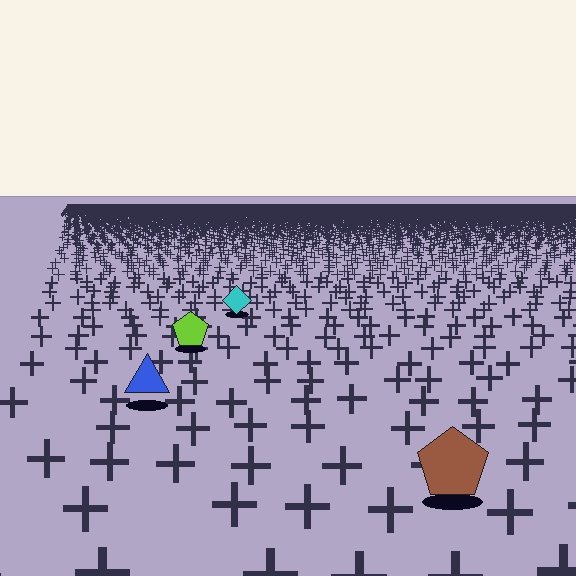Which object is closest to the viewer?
The brown pentagon is closest. The texture marks near it are larger and more spread out.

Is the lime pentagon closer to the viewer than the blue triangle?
No. The blue triangle is closer — you can tell from the texture gradient: the ground texture is coarser near it.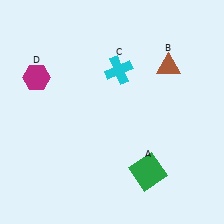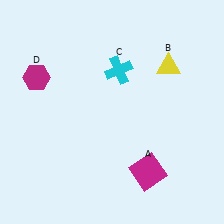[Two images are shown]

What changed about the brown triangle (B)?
In Image 1, B is brown. In Image 2, it changed to yellow.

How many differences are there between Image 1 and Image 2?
There are 2 differences between the two images.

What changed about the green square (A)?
In Image 1, A is green. In Image 2, it changed to magenta.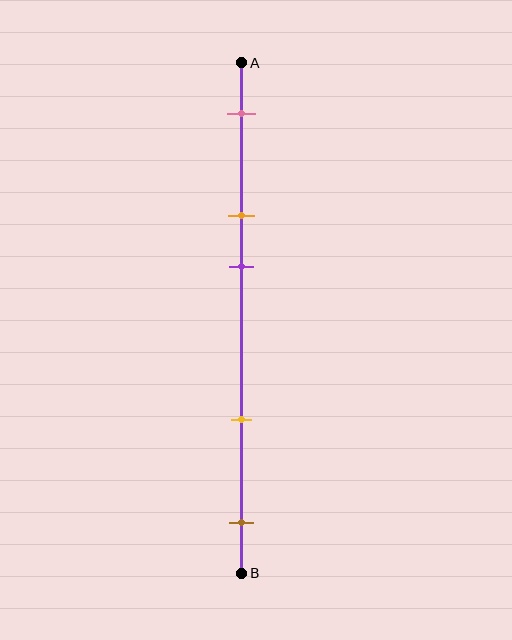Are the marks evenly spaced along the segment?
No, the marks are not evenly spaced.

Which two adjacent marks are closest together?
The orange and purple marks are the closest adjacent pair.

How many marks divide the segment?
There are 5 marks dividing the segment.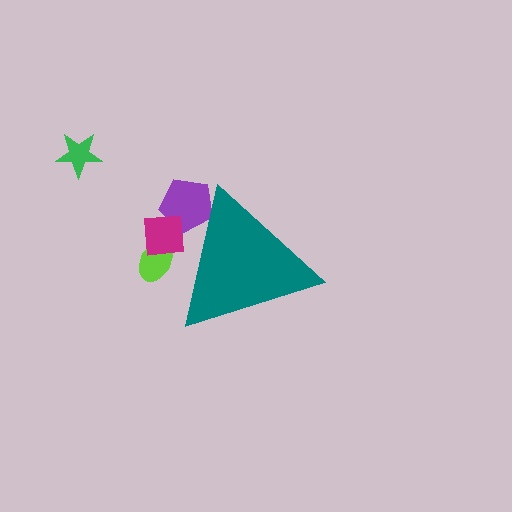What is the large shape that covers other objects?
A teal triangle.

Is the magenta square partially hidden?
Yes, the magenta square is partially hidden behind the teal triangle.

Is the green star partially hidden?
No, the green star is fully visible.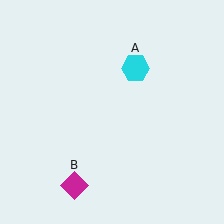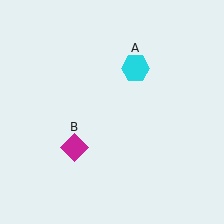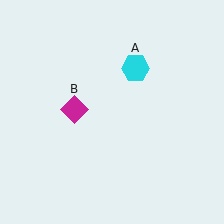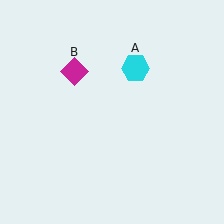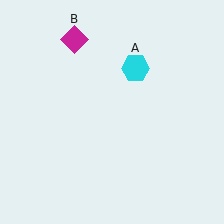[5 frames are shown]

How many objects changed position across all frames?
1 object changed position: magenta diamond (object B).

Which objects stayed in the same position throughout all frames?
Cyan hexagon (object A) remained stationary.